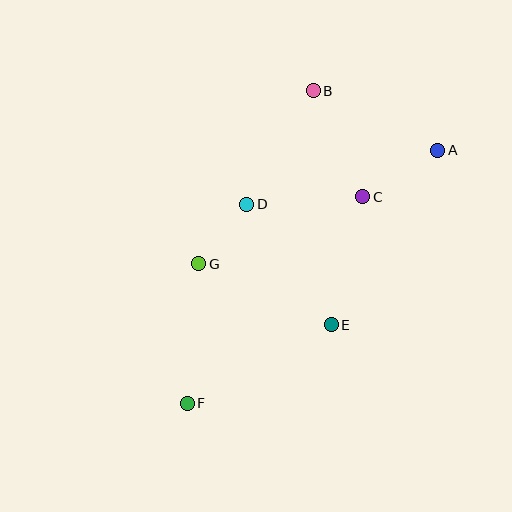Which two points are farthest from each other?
Points A and F are farthest from each other.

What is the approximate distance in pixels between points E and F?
The distance between E and F is approximately 164 pixels.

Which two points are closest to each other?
Points D and G are closest to each other.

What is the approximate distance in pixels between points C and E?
The distance between C and E is approximately 132 pixels.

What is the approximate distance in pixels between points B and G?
The distance between B and G is approximately 208 pixels.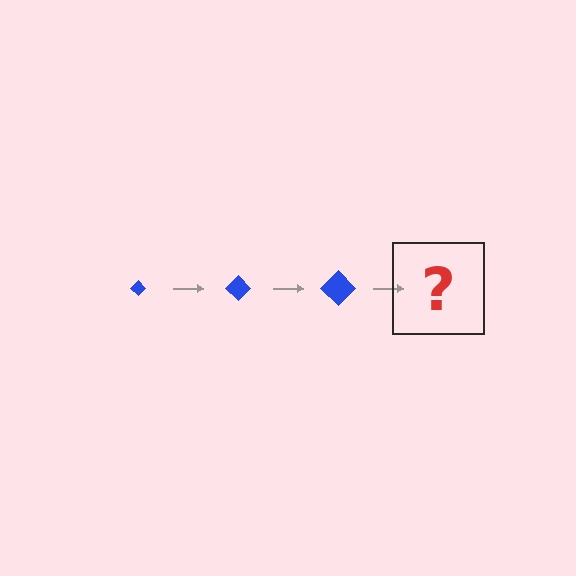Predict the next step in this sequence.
The next step is a blue diamond, larger than the previous one.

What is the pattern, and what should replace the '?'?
The pattern is that the diamond gets progressively larger each step. The '?' should be a blue diamond, larger than the previous one.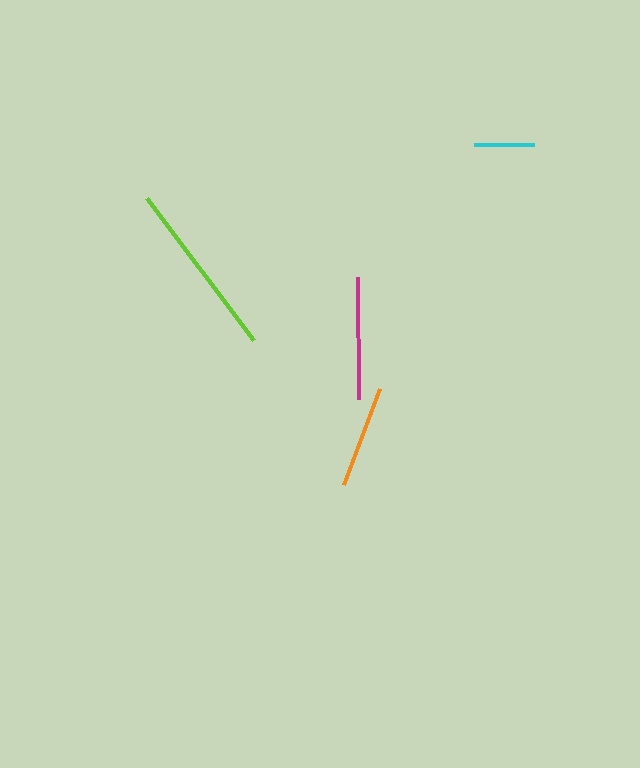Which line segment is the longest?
The lime line is the longest at approximately 178 pixels.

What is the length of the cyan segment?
The cyan segment is approximately 60 pixels long.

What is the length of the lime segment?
The lime segment is approximately 178 pixels long.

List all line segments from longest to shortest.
From longest to shortest: lime, magenta, orange, cyan.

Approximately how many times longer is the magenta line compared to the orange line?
The magenta line is approximately 1.2 times the length of the orange line.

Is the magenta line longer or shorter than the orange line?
The magenta line is longer than the orange line.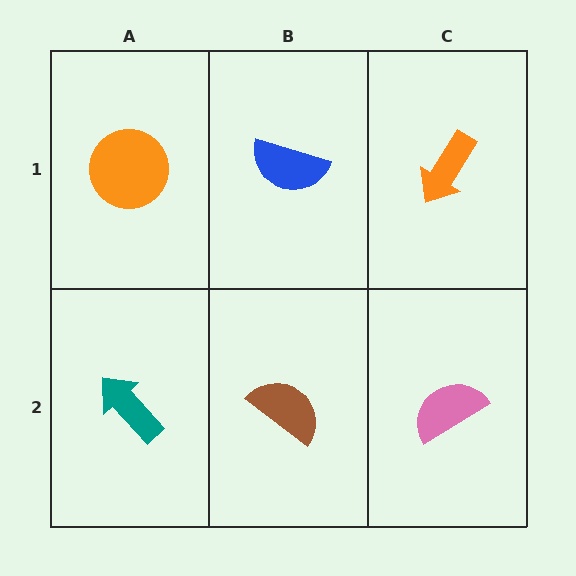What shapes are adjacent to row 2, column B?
A blue semicircle (row 1, column B), a teal arrow (row 2, column A), a pink semicircle (row 2, column C).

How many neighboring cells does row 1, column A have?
2.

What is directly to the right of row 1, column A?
A blue semicircle.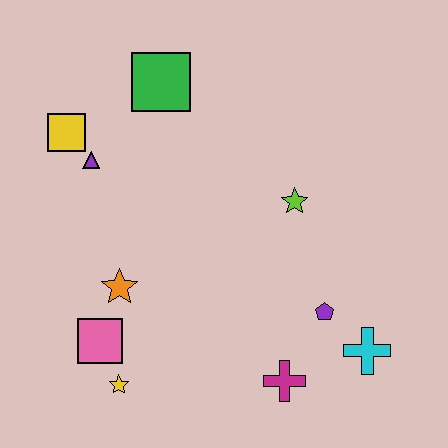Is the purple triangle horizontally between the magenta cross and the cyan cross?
No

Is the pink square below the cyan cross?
No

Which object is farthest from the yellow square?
The cyan cross is farthest from the yellow square.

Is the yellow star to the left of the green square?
Yes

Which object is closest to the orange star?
The pink square is closest to the orange star.